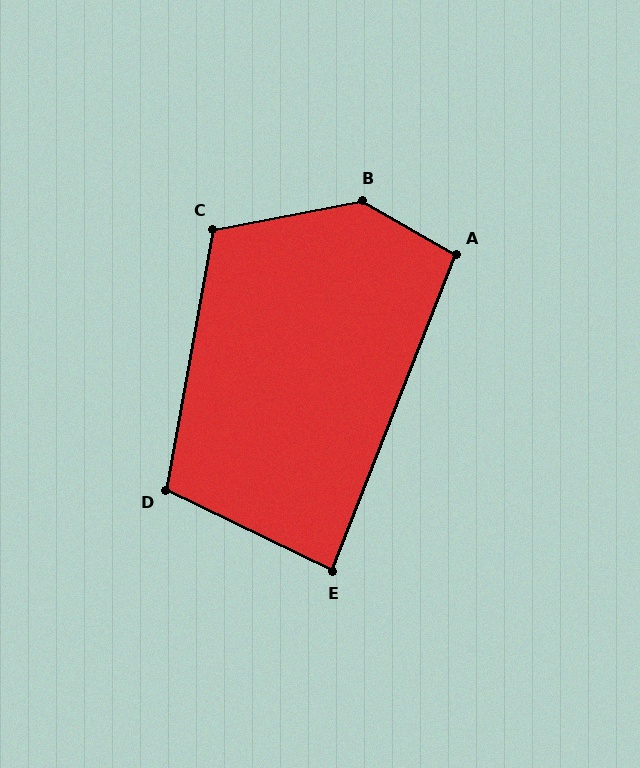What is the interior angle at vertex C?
Approximately 111 degrees (obtuse).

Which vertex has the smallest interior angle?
E, at approximately 85 degrees.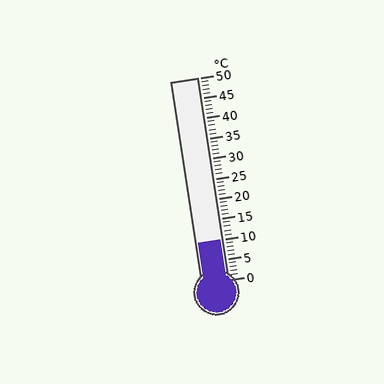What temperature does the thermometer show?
The thermometer shows approximately 10°C.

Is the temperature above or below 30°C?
The temperature is below 30°C.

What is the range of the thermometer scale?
The thermometer scale ranges from 0°C to 50°C.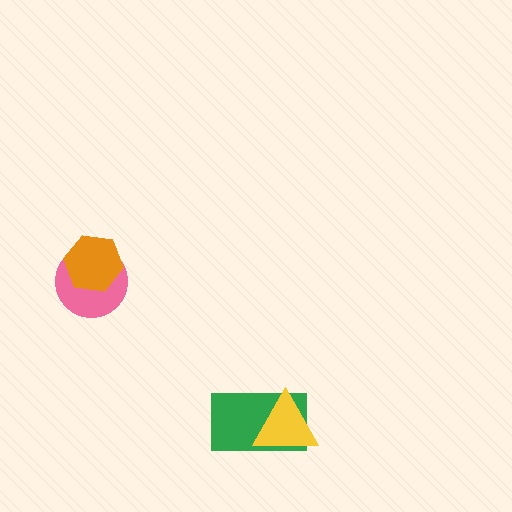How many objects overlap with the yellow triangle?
1 object overlaps with the yellow triangle.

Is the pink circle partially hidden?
Yes, it is partially covered by another shape.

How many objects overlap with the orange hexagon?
1 object overlaps with the orange hexagon.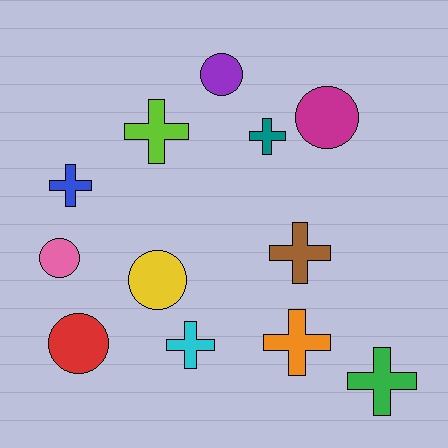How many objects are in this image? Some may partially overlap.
There are 12 objects.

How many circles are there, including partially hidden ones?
There are 5 circles.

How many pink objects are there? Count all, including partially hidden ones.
There is 1 pink object.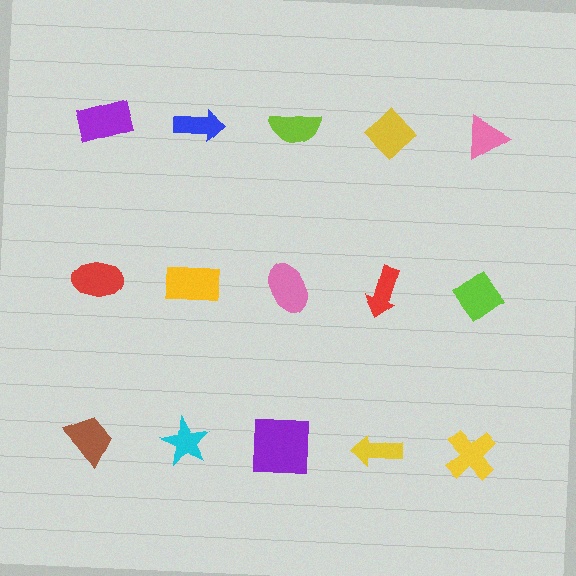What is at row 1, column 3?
A lime semicircle.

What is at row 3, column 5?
A yellow cross.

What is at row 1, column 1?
A purple rectangle.